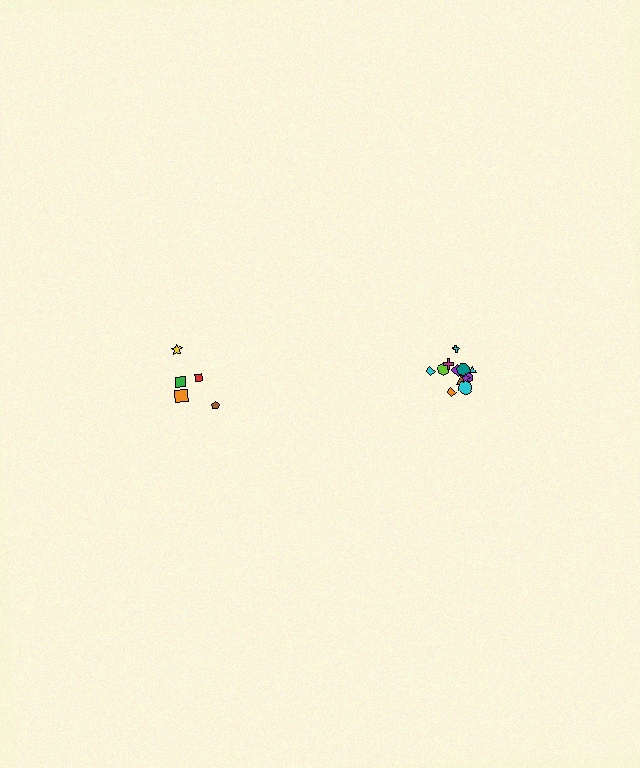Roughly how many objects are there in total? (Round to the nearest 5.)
Roughly 15 objects in total.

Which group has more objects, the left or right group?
The right group.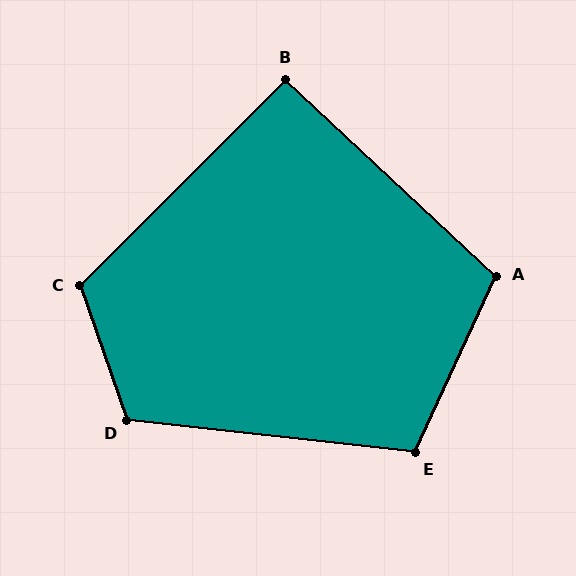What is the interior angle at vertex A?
Approximately 108 degrees (obtuse).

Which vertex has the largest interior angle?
D, at approximately 116 degrees.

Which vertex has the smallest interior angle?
B, at approximately 92 degrees.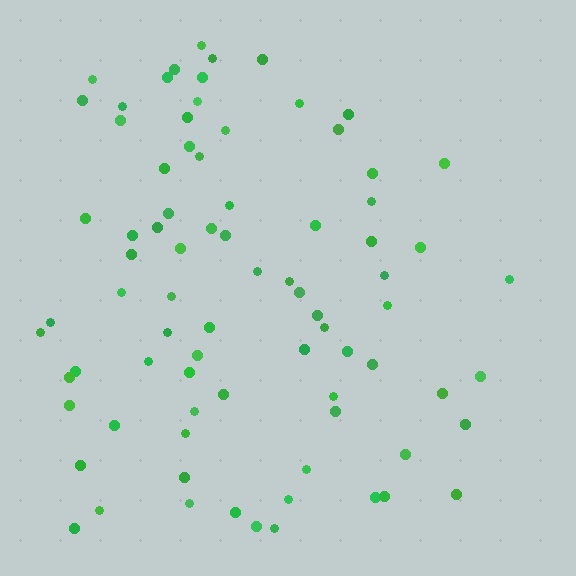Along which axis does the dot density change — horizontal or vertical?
Horizontal.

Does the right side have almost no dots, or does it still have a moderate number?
Still a moderate number, just noticeably fewer than the left.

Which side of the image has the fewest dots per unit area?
The right.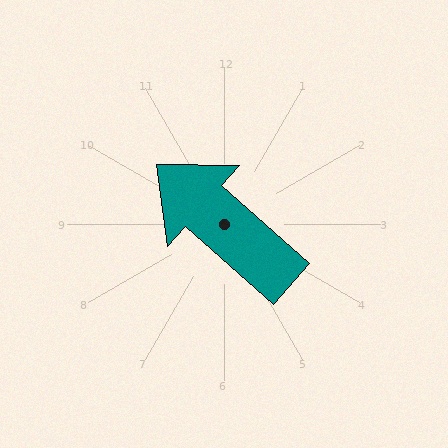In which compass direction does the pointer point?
Northwest.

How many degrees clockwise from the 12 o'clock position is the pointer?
Approximately 311 degrees.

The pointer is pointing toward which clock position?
Roughly 10 o'clock.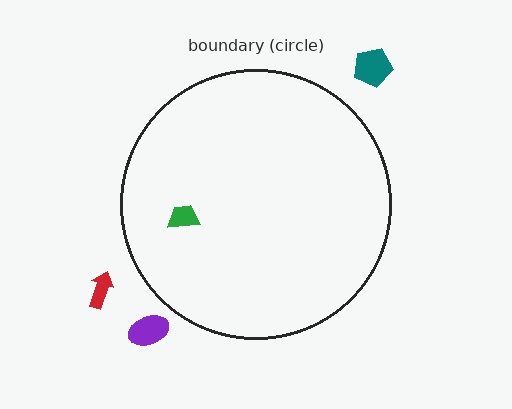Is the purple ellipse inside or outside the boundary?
Outside.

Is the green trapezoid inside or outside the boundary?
Inside.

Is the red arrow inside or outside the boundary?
Outside.